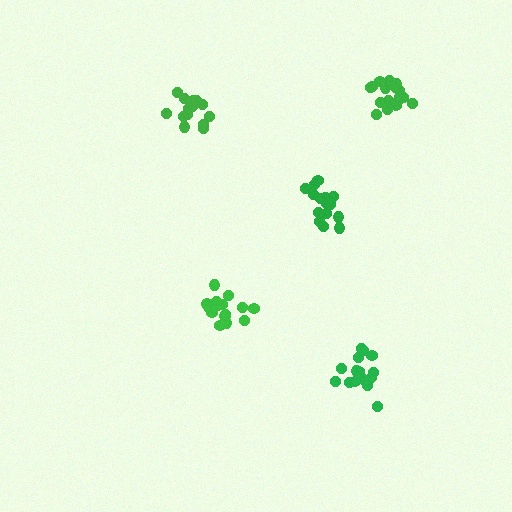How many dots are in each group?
Group 1: 15 dots, Group 2: 18 dots, Group 3: 15 dots, Group 4: 18 dots, Group 5: 16 dots (82 total).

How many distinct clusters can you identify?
There are 5 distinct clusters.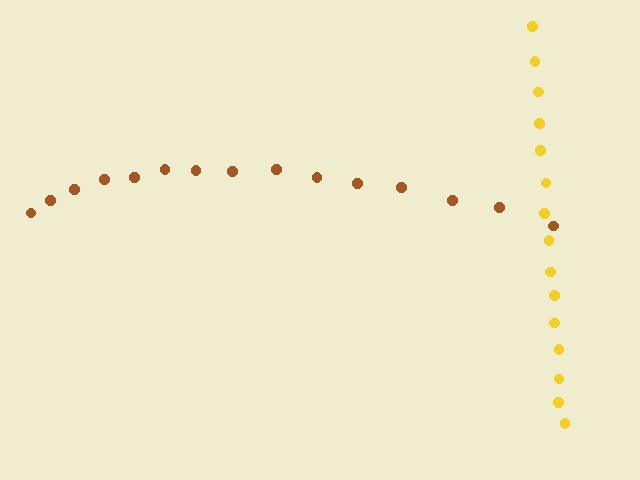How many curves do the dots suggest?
There are 2 distinct paths.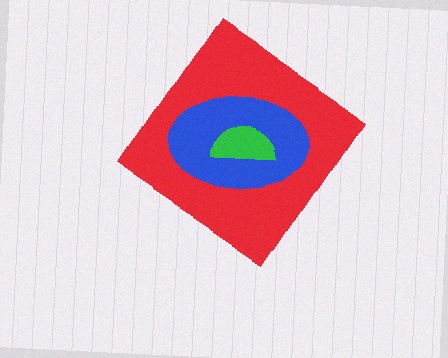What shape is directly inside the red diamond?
The blue ellipse.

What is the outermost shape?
The red diamond.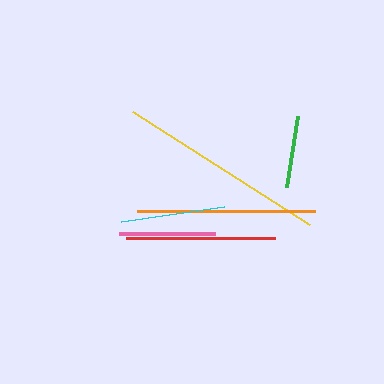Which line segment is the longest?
The yellow line is the longest at approximately 210 pixels.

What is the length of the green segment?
The green segment is approximately 72 pixels long.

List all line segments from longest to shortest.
From longest to shortest: yellow, orange, red, cyan, pink, green.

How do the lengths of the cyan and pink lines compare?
The cyan and pink lines are approximately the same length.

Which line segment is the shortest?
The green line is the shortest at approximately 72 pixels.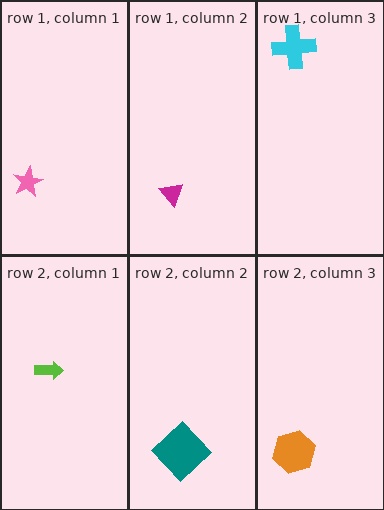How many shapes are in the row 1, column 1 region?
1.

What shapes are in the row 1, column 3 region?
The cyan cross.